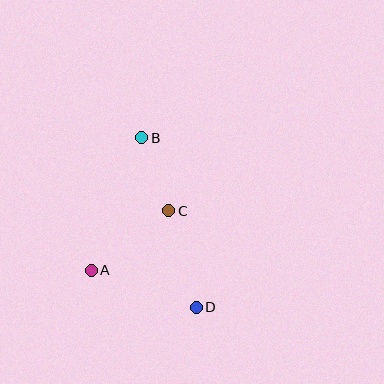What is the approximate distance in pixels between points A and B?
The distance between A and B is approximately 142 pixels.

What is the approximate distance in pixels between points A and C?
The distance between A and C is approximately 98 pixels.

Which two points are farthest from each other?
Points B and D are farthest from each other.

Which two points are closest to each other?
Points B and C are closest to each other.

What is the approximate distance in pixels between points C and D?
The distance between C and D is approximately 100 pixels.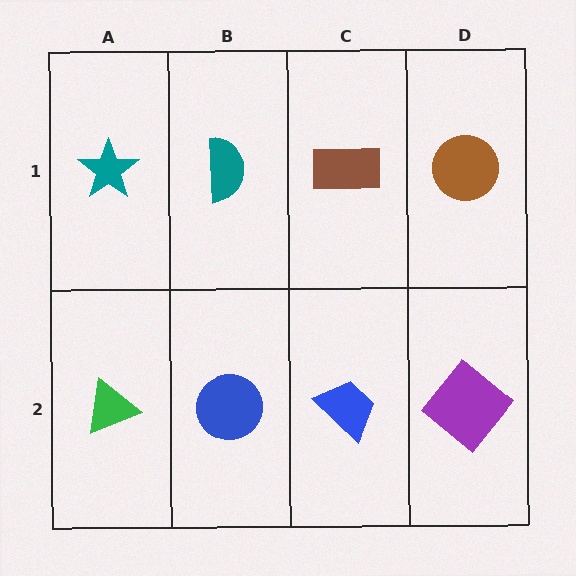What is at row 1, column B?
A teal semicircle.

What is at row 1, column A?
A teal star.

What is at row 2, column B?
A blue circle.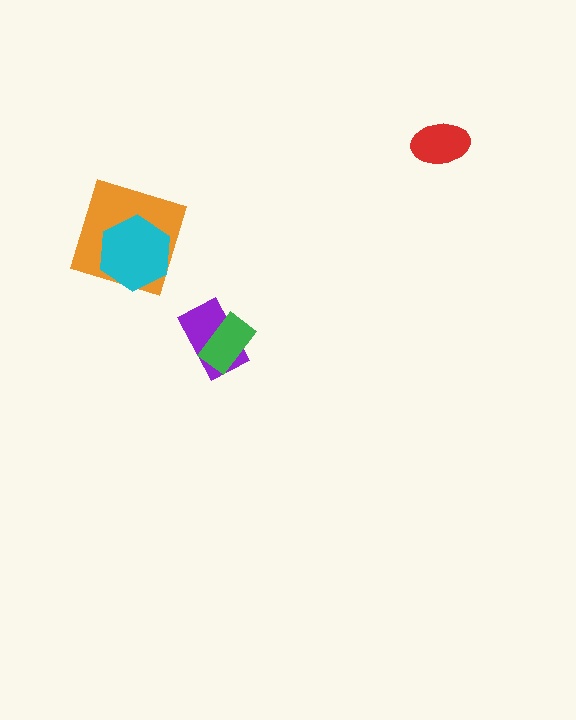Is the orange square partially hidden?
Yes, it is partially covered by another shape.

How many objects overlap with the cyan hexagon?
1 object overlaps with the cyan hexagon.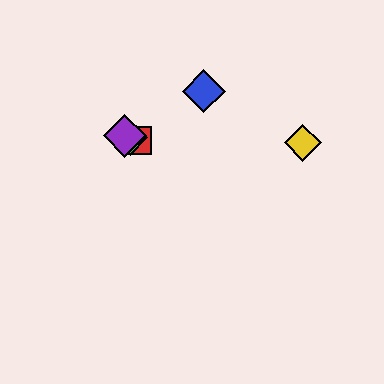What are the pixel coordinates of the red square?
The red square is at (138, 141).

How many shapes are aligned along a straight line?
3 shapes (the red square, the green diamond, the purple diamond) are aligned along a straight line.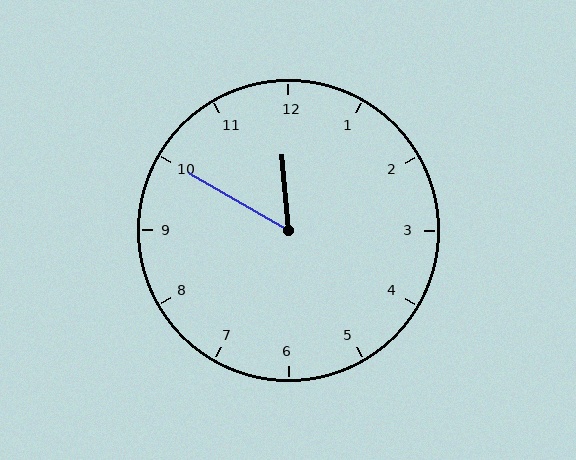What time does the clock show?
11:50.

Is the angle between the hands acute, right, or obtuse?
It is acute.